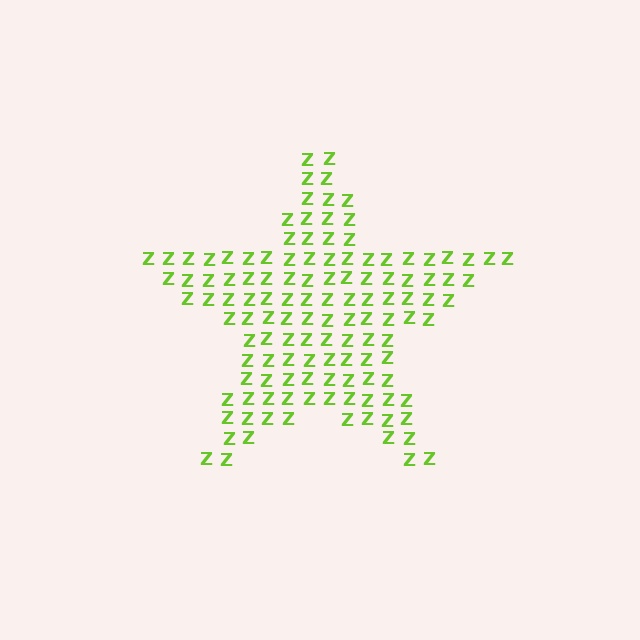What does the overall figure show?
The overall figure shows a star.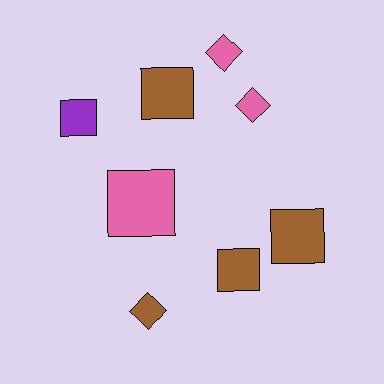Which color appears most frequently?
Brown, with 4 objects.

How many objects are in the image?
There are 8 objects.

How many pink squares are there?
There is 1 pink square.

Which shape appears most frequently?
Square, with 5 objects.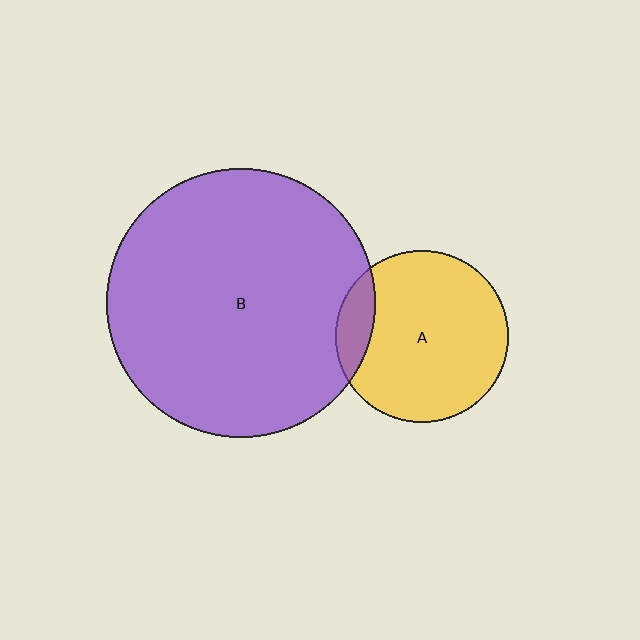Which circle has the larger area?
Circle B (purple).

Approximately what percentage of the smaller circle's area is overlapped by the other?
Approximately 15%.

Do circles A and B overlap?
Yes.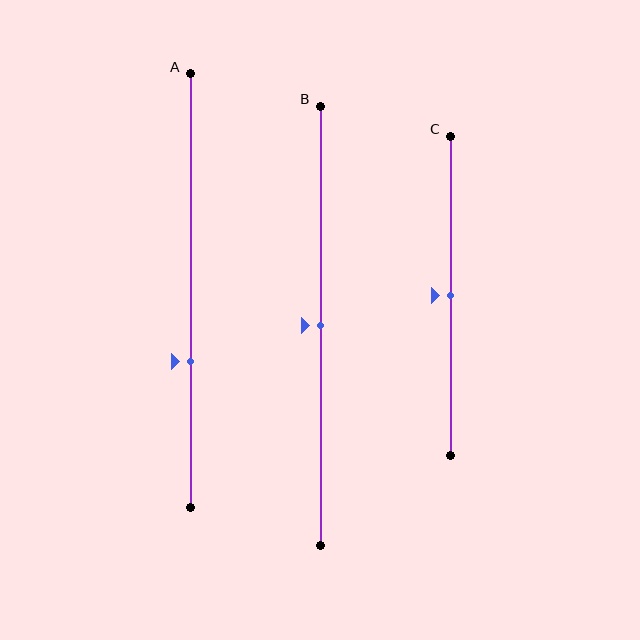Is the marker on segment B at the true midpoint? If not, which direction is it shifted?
Yes, the marker on segment B is at the true midpoint.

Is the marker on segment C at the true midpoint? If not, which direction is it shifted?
Yes, the marker on segment C is at the true midpoint.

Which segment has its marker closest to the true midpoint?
Segment B has its marker closest to the true midpoint.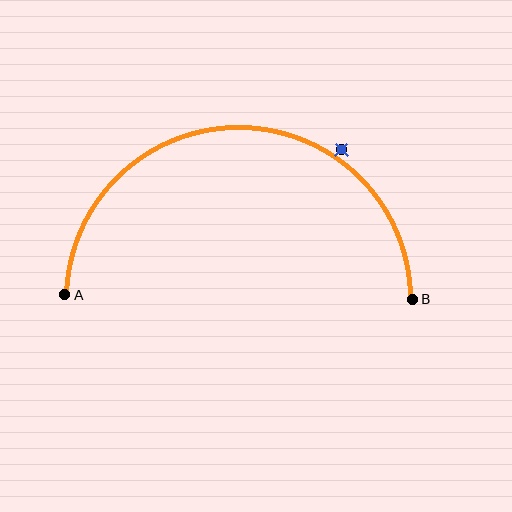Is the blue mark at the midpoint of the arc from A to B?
No — the blue mark does not lie on the arc at all. It sits slightly outside the curve.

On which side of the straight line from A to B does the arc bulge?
The arc bulges above the straight line connecting A and B.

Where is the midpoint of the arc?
The arc midpoint is the point on the curve farthest from the straight line joining A and B. It sits above that line.